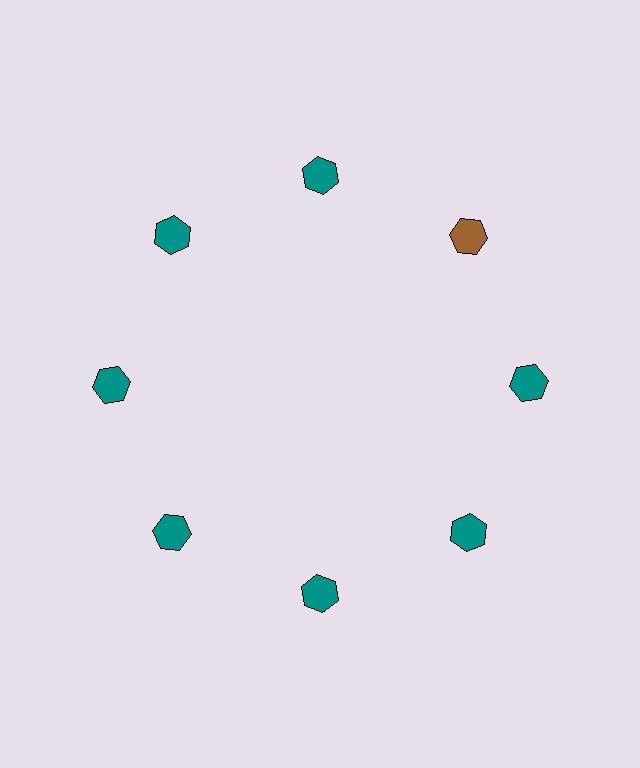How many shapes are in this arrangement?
There are 8 shapes arranged in a ring pattern.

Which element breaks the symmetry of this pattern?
The brown hexagon at roughly the 2 o'clock position breaks the symmetry. All other shapes are teal hexagons.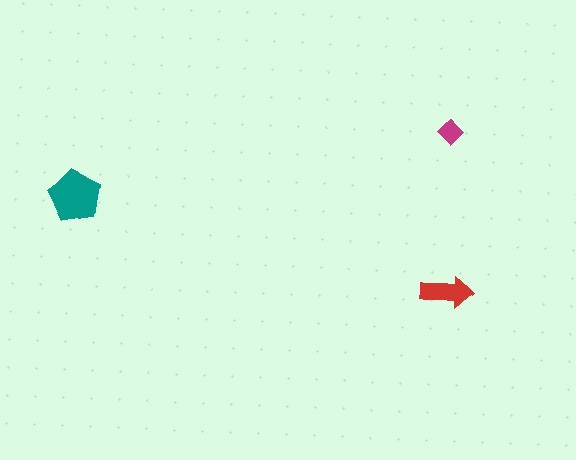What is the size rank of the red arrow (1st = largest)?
2nd.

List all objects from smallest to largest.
The magenta diamond, the red arrow, the teal pentagon.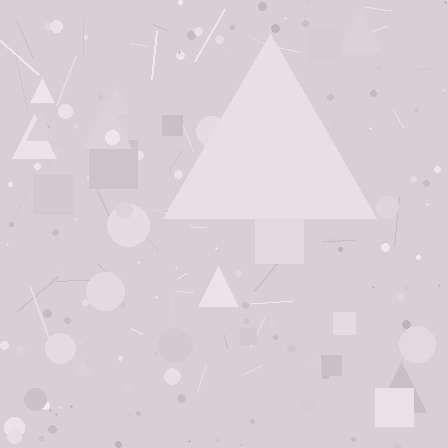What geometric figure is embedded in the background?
A triangle is embedded in the background.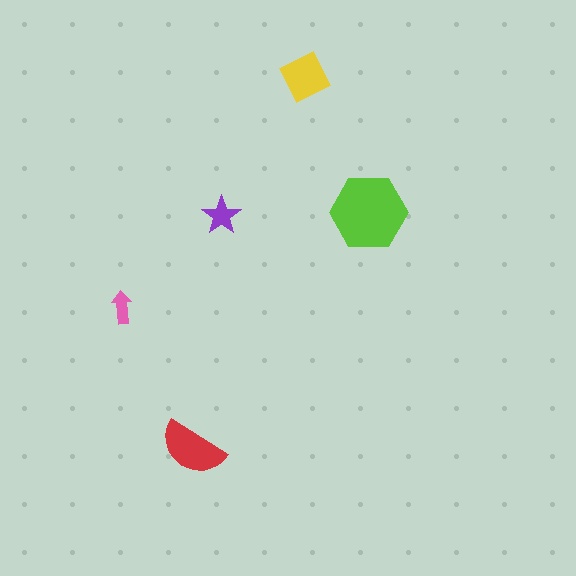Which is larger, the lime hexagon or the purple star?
The lime hexagon.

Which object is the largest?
The lime hexagon.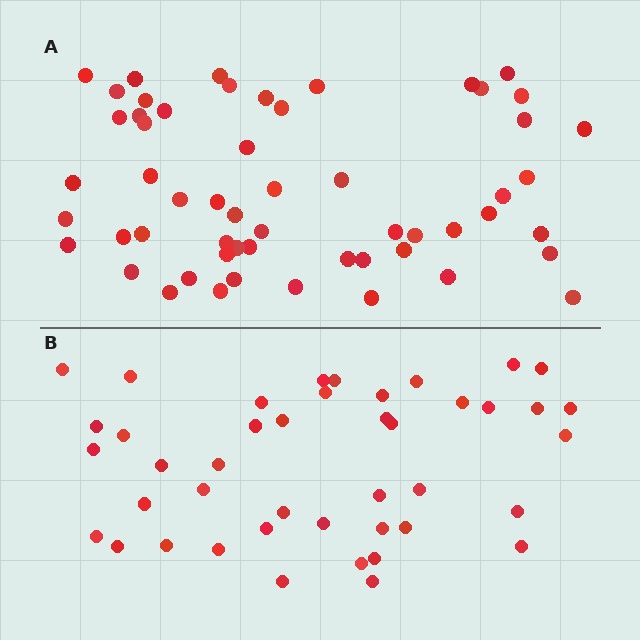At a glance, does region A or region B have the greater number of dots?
Region A (the top region) has more dots.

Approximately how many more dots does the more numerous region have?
Region A has approximately 15 more dots than region B.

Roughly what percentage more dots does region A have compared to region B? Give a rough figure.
About 30% more.